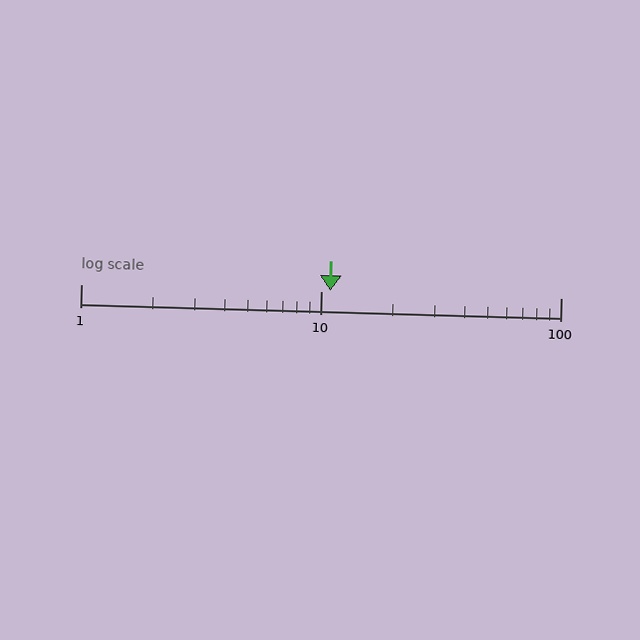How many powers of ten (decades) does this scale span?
The scale spans 2 decades, from 1 to 100.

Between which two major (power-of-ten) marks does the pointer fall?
The pointer is between 10 and 100.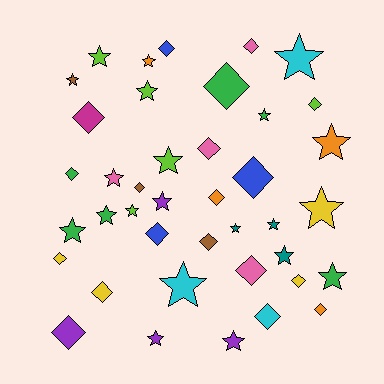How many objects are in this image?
There are 40 objects.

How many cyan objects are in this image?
There are 3 cyan objects.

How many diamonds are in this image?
There are 19 diamonds.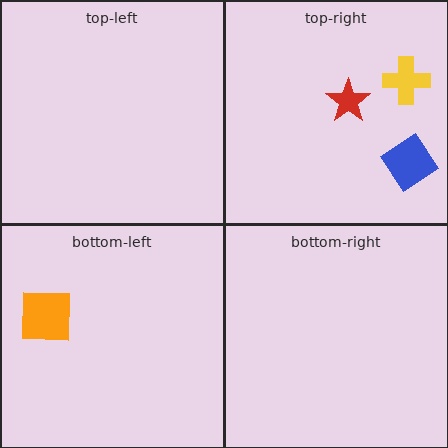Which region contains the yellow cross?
The top-right region.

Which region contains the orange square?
The bottom-left region.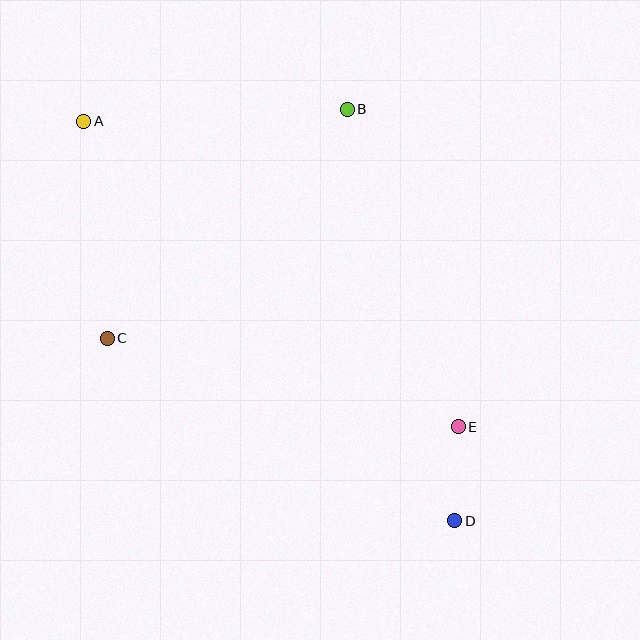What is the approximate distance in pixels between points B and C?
The distance between B and C is approximately 331 pixels.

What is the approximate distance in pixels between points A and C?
The distance between A and C is approximately 218 pixels.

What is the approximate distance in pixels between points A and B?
The distance between A and B is approximately 264 pixels.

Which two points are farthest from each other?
Points A and D are farthest from each other.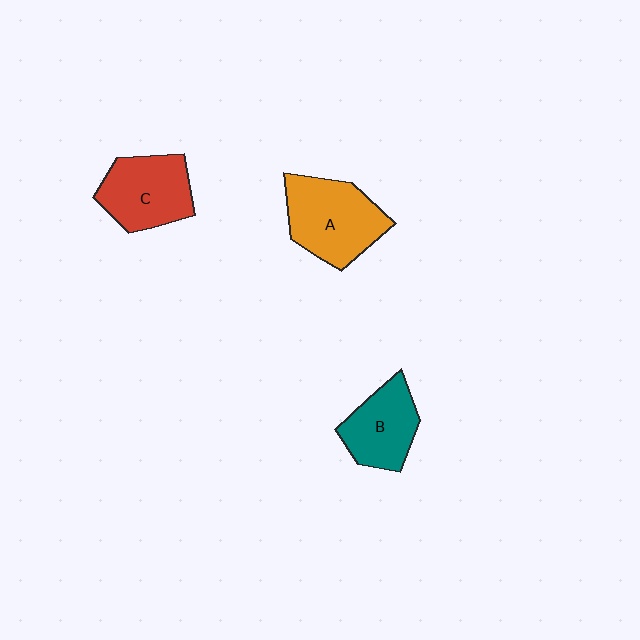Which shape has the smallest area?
Shape B (teal).